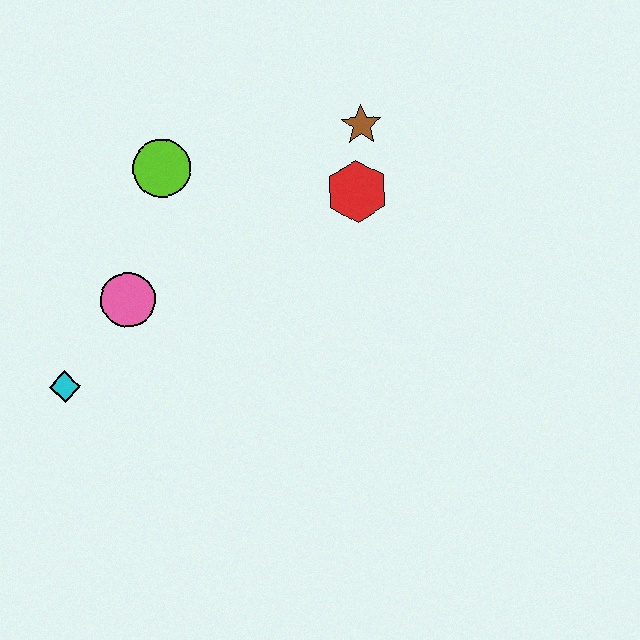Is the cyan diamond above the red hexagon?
No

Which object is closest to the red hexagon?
The brown star is closest to the red hexagon.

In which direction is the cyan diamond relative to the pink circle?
The cyan diamond is below the pink circle.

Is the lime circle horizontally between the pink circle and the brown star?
Yes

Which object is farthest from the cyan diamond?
The brown star is farthest from the cyan diamond.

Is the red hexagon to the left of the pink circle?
No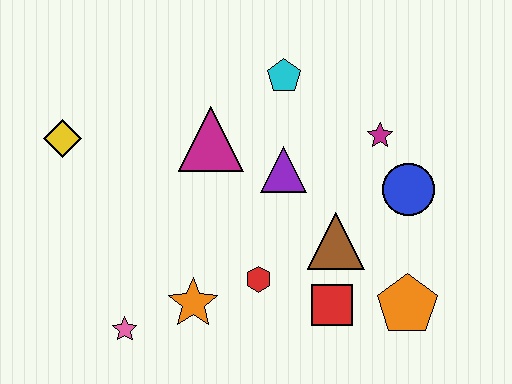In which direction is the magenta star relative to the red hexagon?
The magenta star is above the red hexagon.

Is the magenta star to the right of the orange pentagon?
No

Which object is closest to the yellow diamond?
The magenta triangle is closest to the yellow diamond.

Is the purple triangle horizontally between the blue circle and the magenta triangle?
Yes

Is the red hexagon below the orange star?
No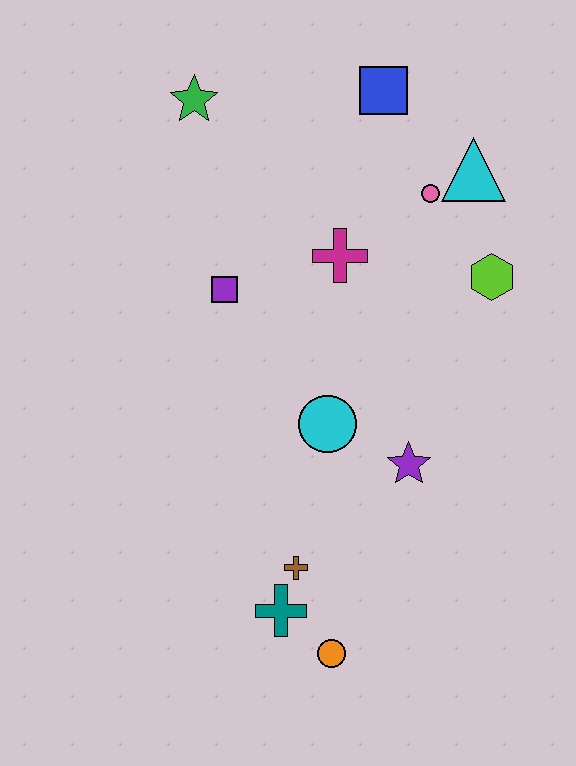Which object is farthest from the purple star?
The green star is farthest from the purple star.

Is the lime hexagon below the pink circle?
Yes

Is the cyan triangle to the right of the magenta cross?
Yes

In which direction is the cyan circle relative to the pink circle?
The cyan circle is below the pink circle.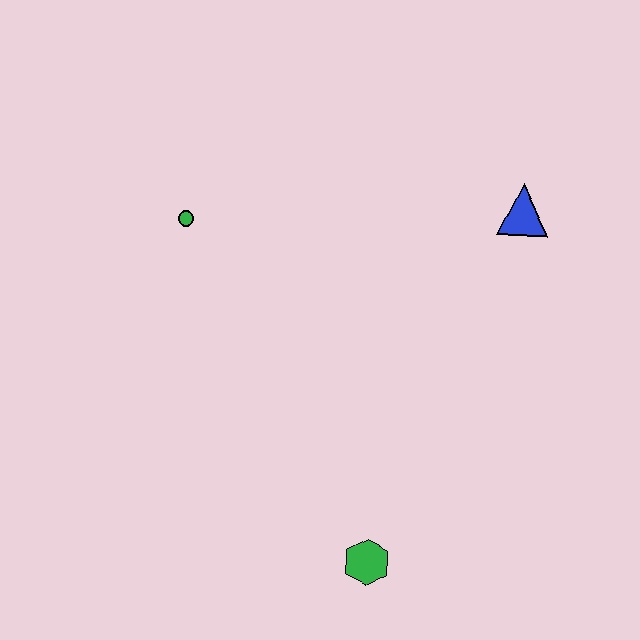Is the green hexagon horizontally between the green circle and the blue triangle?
Yes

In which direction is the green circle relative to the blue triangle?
The green circle is to the left of the blue triangle.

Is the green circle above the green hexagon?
Yes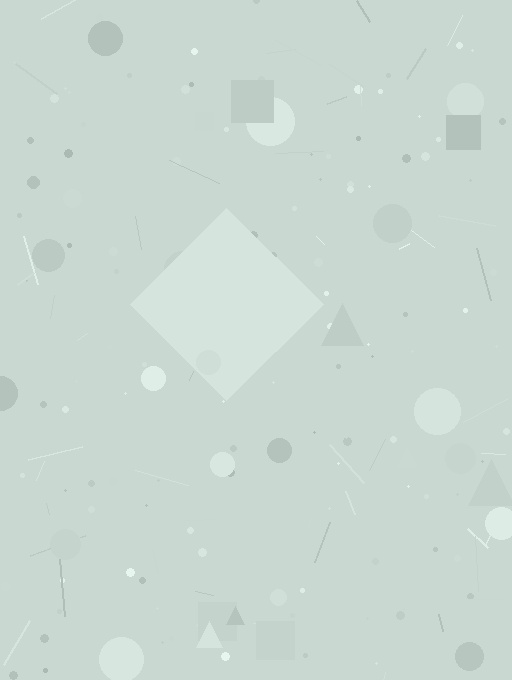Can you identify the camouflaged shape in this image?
The camouflaged shape is a diamond.